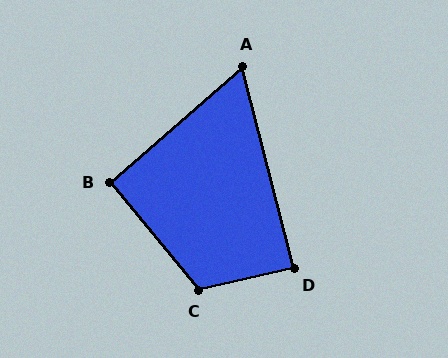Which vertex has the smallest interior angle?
A, at approximately 63 degrees.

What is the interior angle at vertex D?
Approximately 88 degrees (approximately right).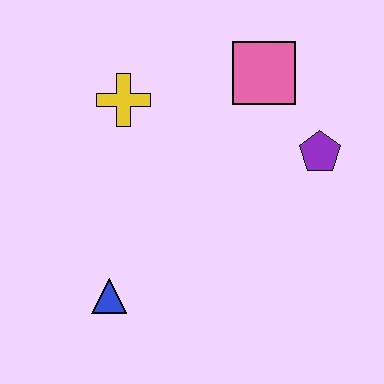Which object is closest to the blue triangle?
The yellow cross is closest to the blue triangle.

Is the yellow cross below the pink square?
Yes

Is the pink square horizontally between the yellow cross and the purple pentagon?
Yes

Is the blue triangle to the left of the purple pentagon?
Yes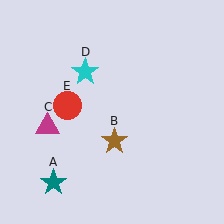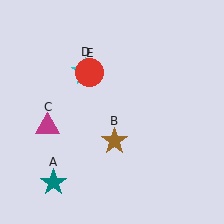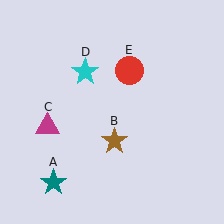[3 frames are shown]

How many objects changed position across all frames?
1 object changed position: red circle (object E).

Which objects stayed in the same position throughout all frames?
Teal star (object A) and brown star (object B) and magenta triangle (object C) and cyan star (object D) remained stationary.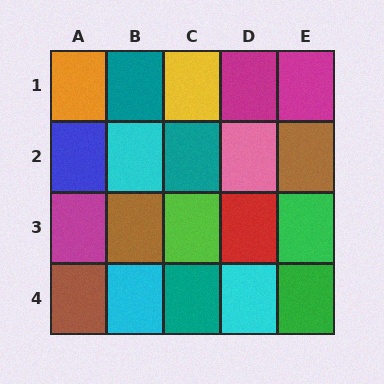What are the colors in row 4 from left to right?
Brown, cyan, teal, cyan, green.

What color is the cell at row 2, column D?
Pink.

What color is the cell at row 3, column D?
Red.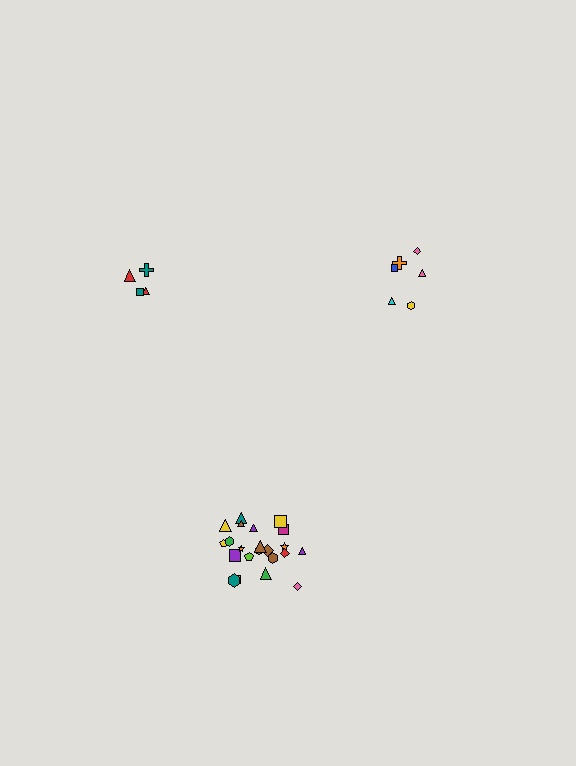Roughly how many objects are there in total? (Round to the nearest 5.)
Roughly 30 objects in total.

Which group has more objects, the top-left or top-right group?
The top-right group.